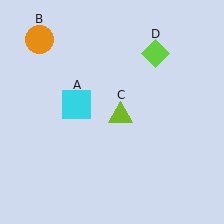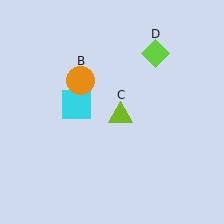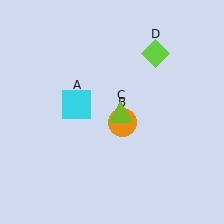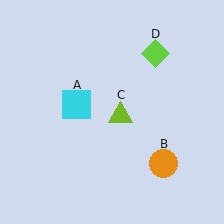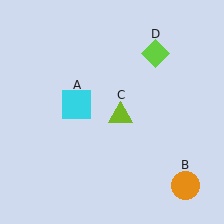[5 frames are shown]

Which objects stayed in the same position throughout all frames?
Cyan square (object A) and lime triangle (object C) and lime diamond (object D) remained stationary.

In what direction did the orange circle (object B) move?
The orange circle (object B) moved down and to the right.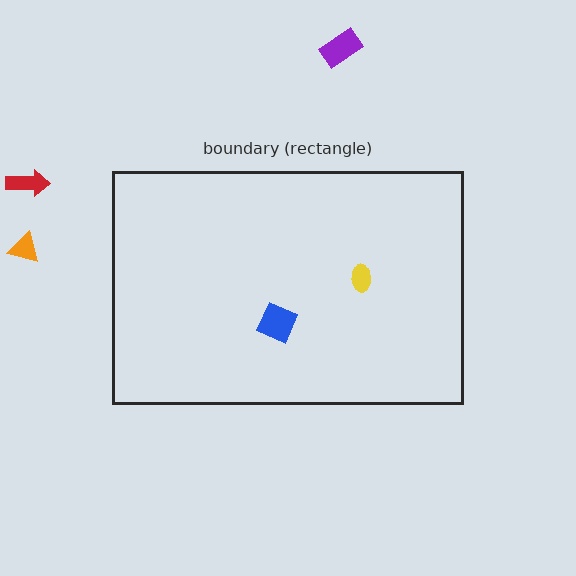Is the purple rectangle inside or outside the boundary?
Outside.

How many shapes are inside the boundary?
2 inside, 3 outside.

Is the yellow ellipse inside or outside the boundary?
Inside.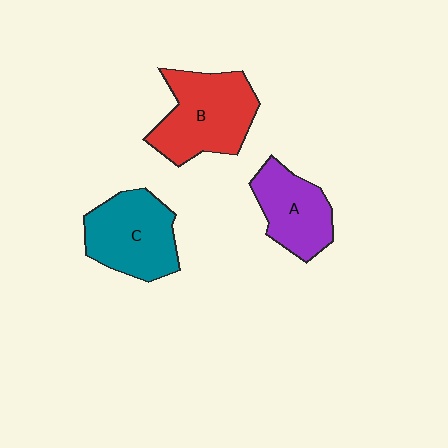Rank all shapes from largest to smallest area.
From largest to smallest: B (red), C (teal), A (purple).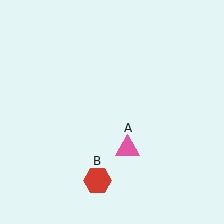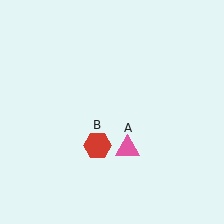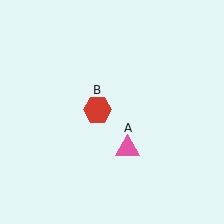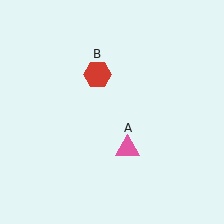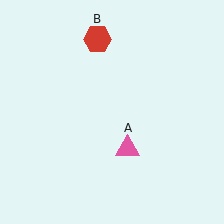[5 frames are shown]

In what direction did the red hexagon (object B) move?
The red hexagon (object B) moved up.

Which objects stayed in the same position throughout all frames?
Pink triangle (object A) remained stationary.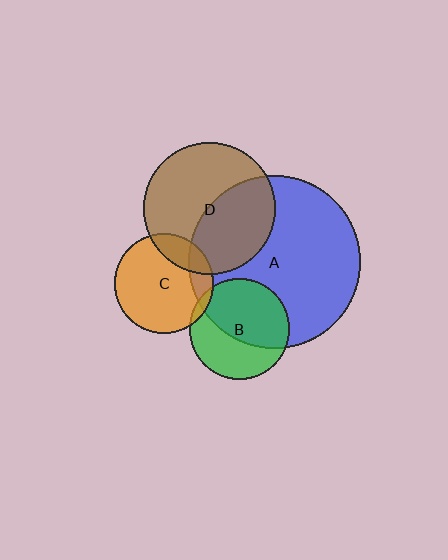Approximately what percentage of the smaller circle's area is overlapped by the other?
Approximately 45%.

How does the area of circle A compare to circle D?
Approximately 1.7 times.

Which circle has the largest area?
Circle A (blue).